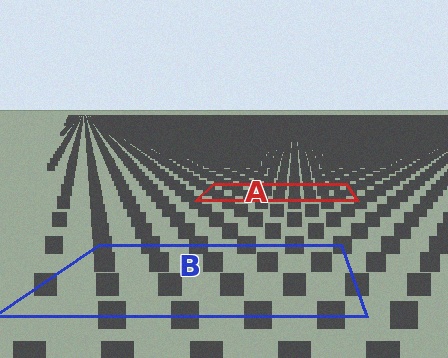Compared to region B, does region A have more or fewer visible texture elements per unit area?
Region A has more texture elements per unit area — they are packed more densely because it is farther away.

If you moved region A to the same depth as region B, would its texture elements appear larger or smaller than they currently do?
They would appear larger. At a closer depth, the same texture elements are projected at a bigger on-screen size.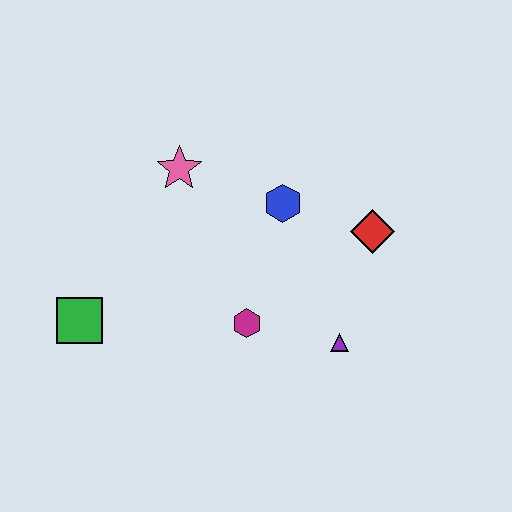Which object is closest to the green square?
The magenta hexagon is closest to the green square.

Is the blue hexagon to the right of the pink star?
Yes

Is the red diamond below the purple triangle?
No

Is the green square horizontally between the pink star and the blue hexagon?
No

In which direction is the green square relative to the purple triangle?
The green square is to the left of the purple triangle.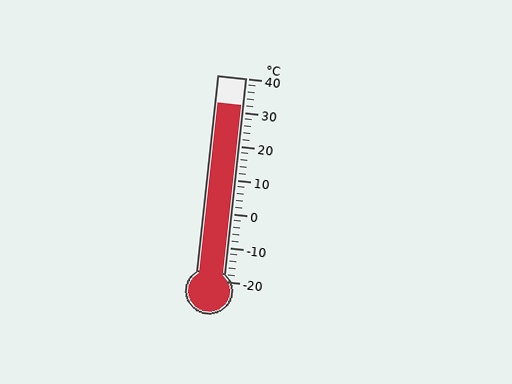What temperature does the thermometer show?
The thermometer shows approximately 32°C.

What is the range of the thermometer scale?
The thermometer scale ranges from -20°C to 40°C.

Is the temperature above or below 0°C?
The temperature is above 0°C.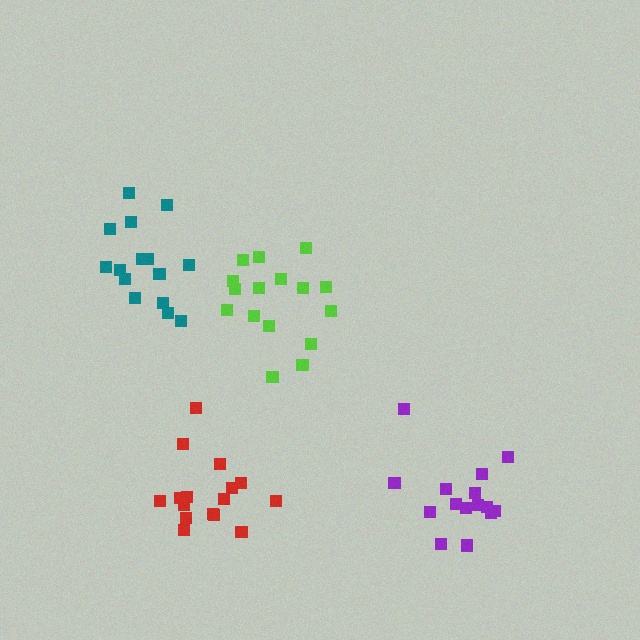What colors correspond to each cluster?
The clusters are colored: red, lime, purple, teal.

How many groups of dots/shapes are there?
There are 4 groups.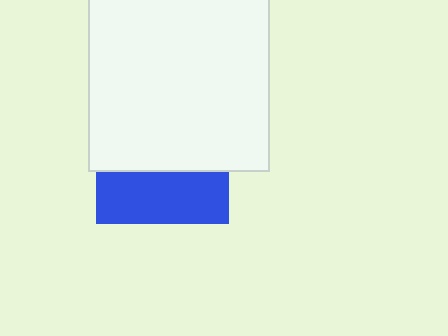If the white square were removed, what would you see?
You would see the complete blue square.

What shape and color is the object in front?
The object in front is a white square.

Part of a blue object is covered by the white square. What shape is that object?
It is a square.